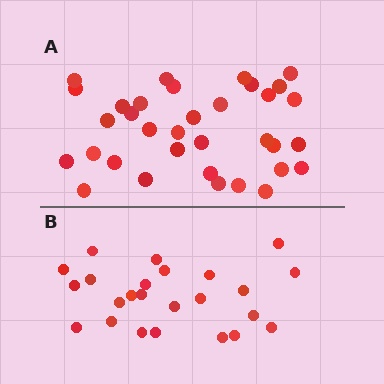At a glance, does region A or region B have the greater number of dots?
Region A (the top region) has more dots.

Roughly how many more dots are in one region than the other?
Region A has roughly 10 or so more dots than region B.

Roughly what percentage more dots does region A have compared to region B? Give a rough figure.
About 40% more.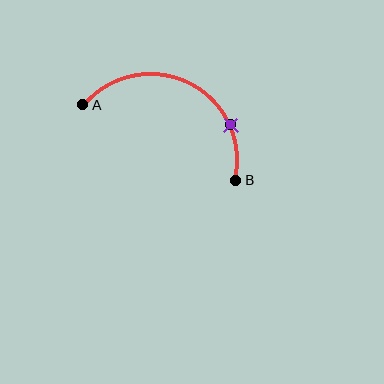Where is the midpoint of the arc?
The arc midpoint is the point on the curve farthest from the straight line joining A and B. It sits above that line.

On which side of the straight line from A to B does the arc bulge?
The arc bulges above the straight line connecting A and B.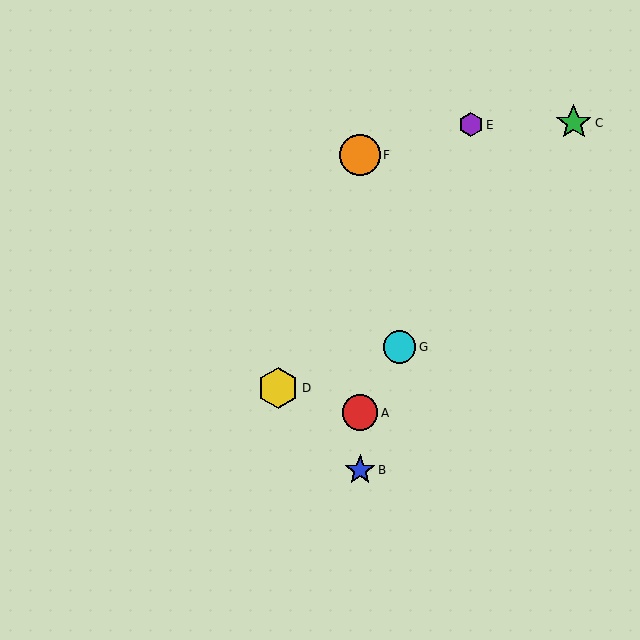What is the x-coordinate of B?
Object B is at x≈360.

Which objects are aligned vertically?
Objects A, B, F are aligned vertically.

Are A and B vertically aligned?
Yes, both are at x≈360.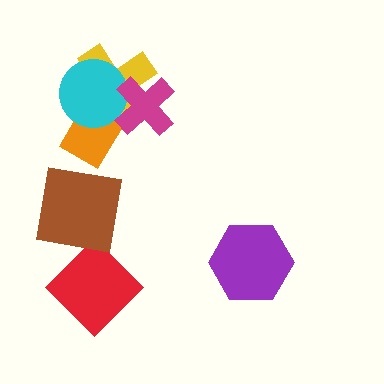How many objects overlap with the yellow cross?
3 objects overlap with the yellow cross.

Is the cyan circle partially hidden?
Yes, it is partially covered by another shape.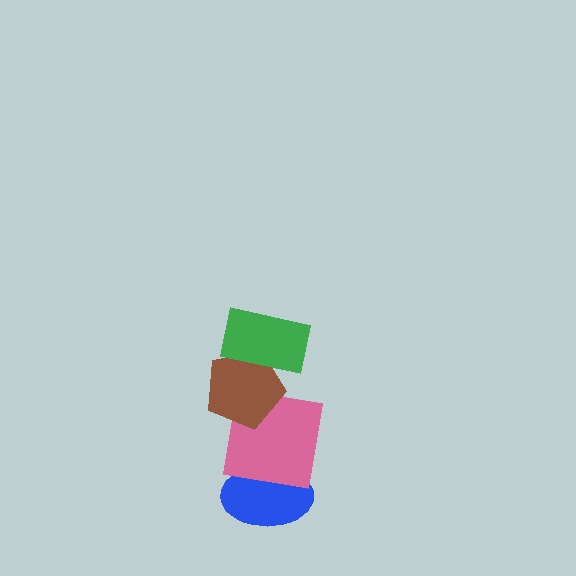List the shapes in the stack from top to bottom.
From top to bottom: the green rectangle, the brown pentagon, the pink square, the blue ellipse.